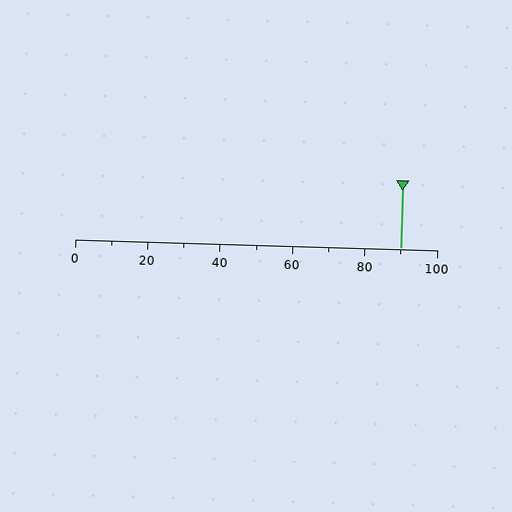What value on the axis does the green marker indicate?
The marker indicates approximately 90.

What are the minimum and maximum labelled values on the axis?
The axis runs from 0 to 100.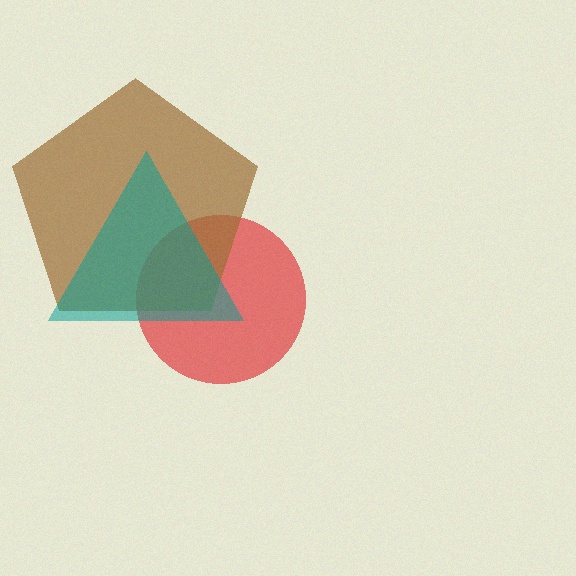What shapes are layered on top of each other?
The layered shapes are: a red circle, a brown pentagon, a teal triangle.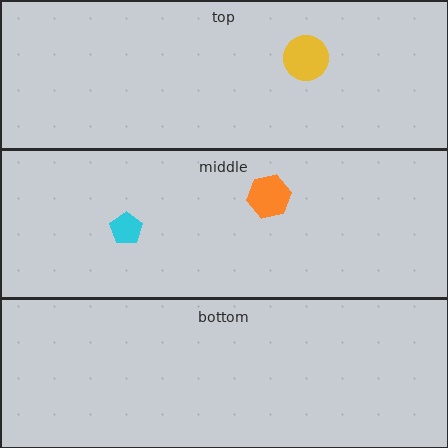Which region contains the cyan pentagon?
The middle region.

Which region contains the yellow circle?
The top region.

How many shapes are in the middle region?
2.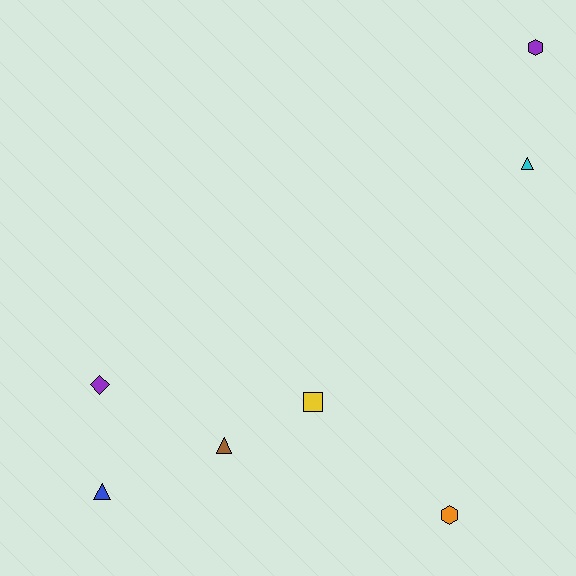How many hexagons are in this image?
There are 2 hexagons.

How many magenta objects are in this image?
There are no magenta objects.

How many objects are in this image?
There are 7 objects.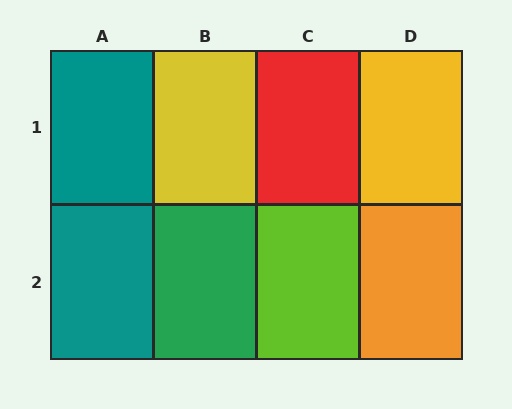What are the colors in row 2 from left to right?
Teal, green, lime, orange.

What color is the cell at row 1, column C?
Red.